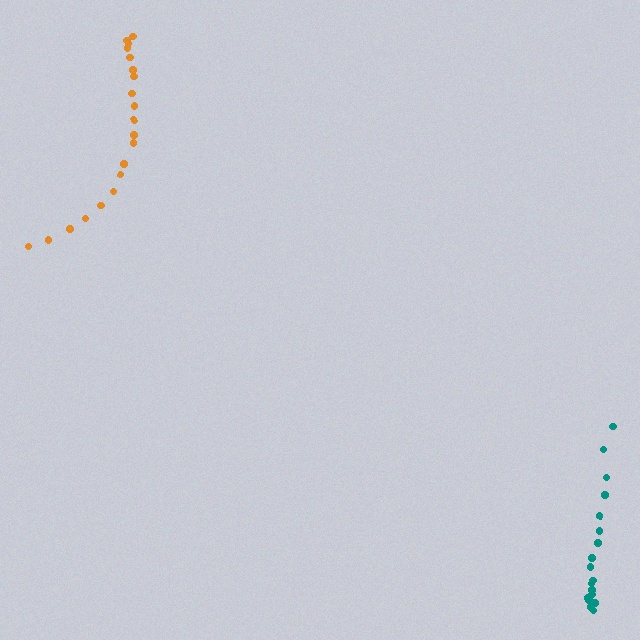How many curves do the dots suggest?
There are 2 distinct paths.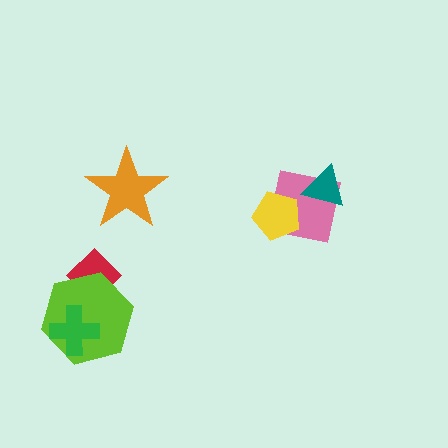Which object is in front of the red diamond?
The lime hexagon is in front of the red diamond.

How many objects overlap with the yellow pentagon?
1 object overlaps with the yellow pentagon.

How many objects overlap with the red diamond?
1 object overlaps with the red diamond.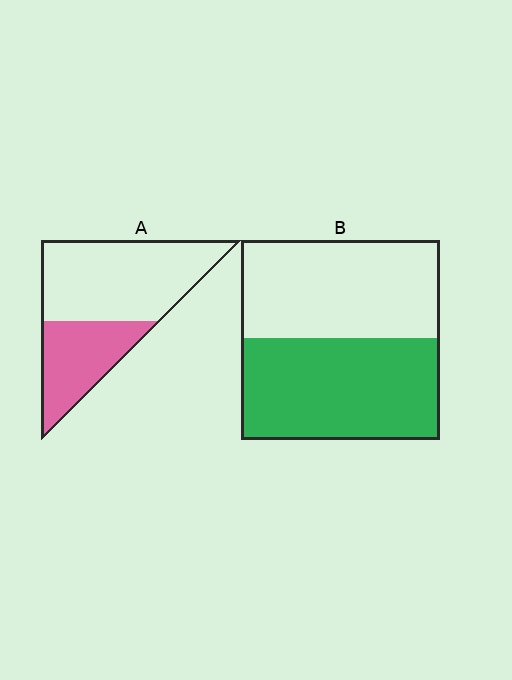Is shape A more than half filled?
No.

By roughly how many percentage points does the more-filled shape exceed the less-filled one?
By roughly 15 percentage points (B over A).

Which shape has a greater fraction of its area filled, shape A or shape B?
Shape B.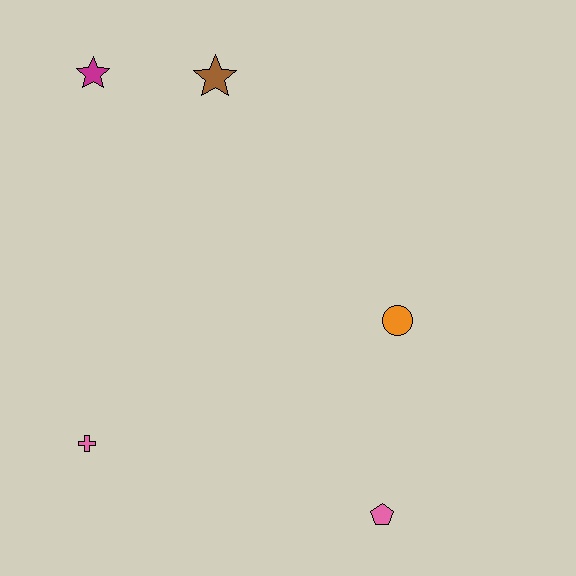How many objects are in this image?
There are 5 objects.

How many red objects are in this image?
There are no red objects.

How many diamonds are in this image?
There are no diamonds.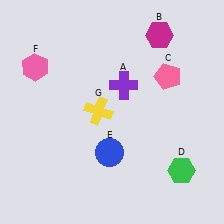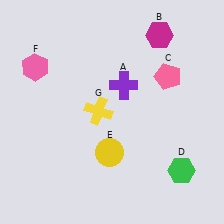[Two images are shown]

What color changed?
The circle (E) changed from blue in Image 1 to yellow in Image 2.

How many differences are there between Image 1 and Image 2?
There is 1 difference between the two images.